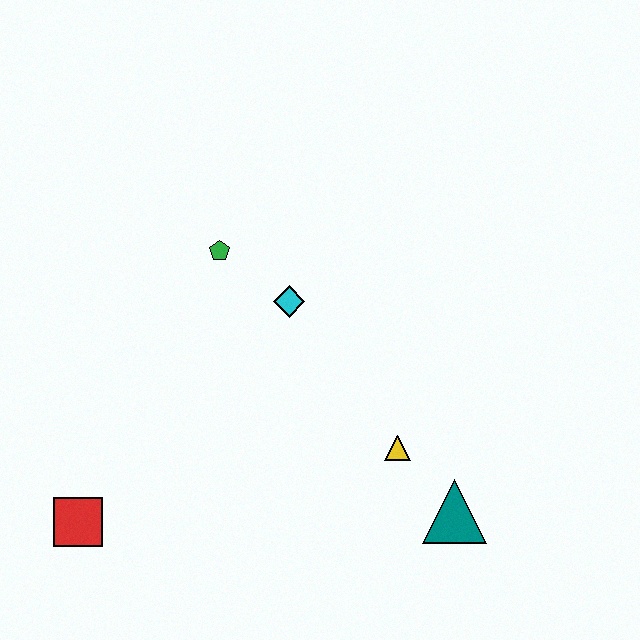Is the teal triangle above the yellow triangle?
No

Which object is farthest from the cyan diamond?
The red square is farthest from the cyan diamond.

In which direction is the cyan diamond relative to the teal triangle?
The cyan diamond is above the teal triangle.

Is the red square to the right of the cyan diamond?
No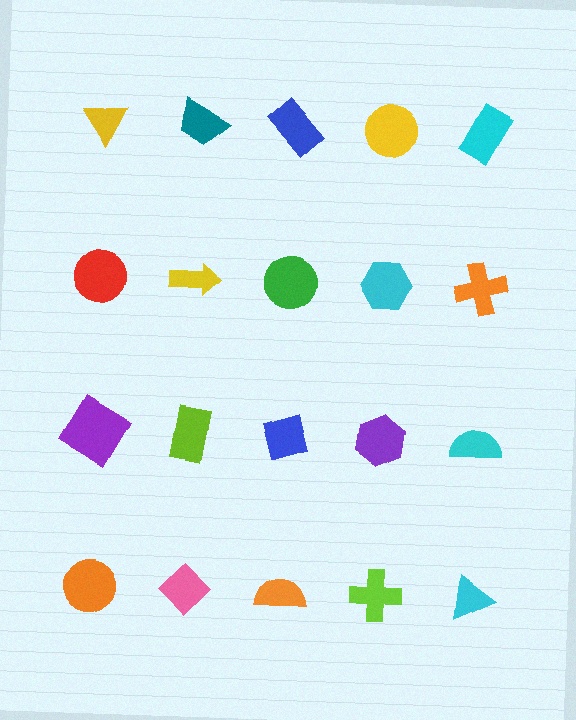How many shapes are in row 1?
5 shapes.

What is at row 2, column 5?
An orange cross.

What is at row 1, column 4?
A yellow circle.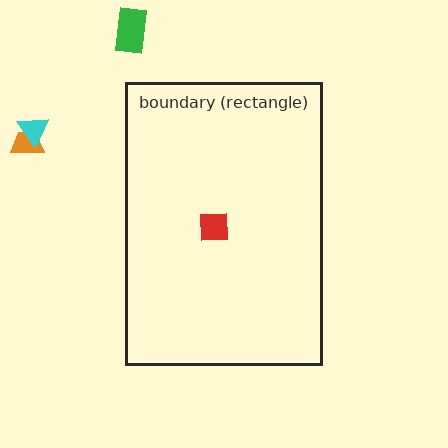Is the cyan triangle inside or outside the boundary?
Outside.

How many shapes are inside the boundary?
1 inside, 3 outside.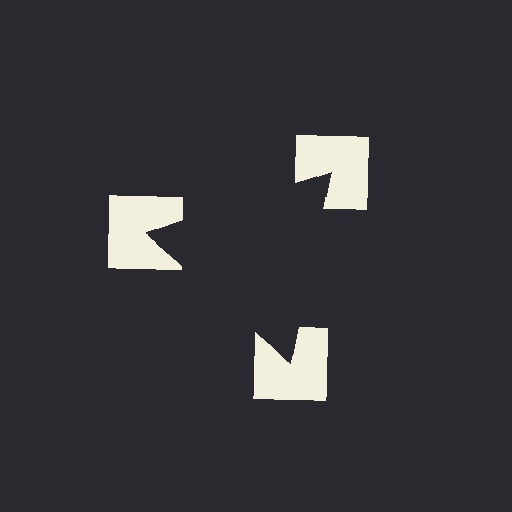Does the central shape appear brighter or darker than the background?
It typically appears slightly darker than the background, even though no actual brightness change is drawn.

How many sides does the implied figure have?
3 sides.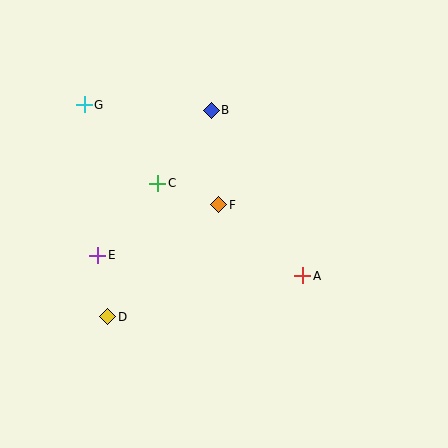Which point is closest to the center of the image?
Point F at (219, 205) is closest to the center.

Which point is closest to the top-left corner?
Point G is closest to the top-left corner.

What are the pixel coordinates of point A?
Point A is at (303, 276).